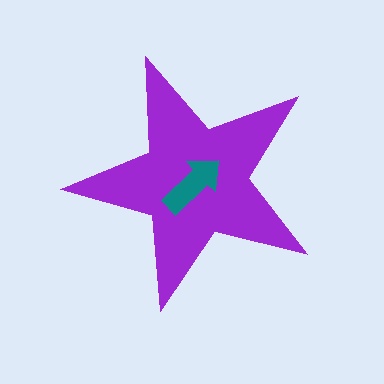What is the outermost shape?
The purple star.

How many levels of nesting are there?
2.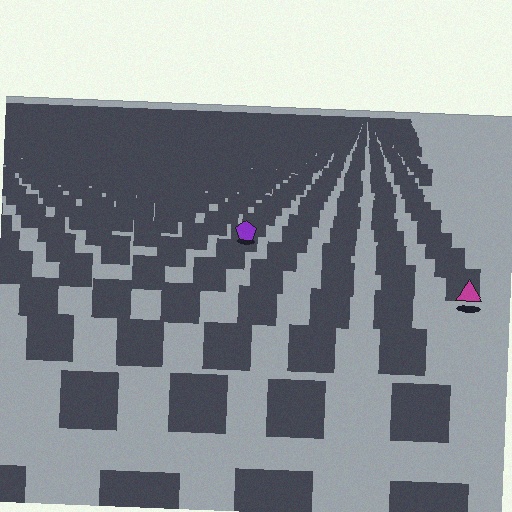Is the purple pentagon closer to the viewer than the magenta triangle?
No. The magenta triangle is closer — you can tell from the texture gradient: the ground texture is coarser near it.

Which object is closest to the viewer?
The magenta triangle is closest. The texture marks near it are larger and more spread out.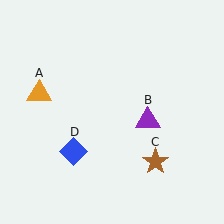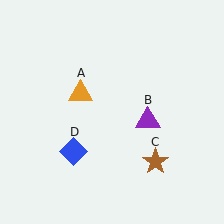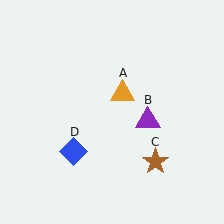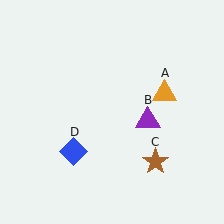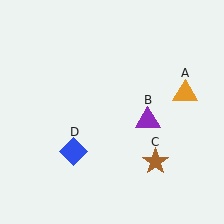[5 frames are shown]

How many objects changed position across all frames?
1 object changed position: orange triangle (object A).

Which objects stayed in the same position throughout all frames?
Purple triangle (object B) and brown star (object C) and blue diamond (object D) remained stationary.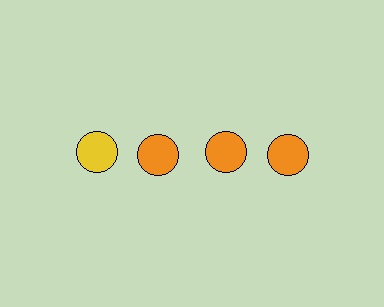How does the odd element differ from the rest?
It has a different color: yellow instead of orange.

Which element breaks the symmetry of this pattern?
The yellow circle in the top row, leftmost column breaks the symmetry. All other shapes are orange circles.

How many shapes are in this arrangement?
There are 4 shapes arranged in a grid pattern.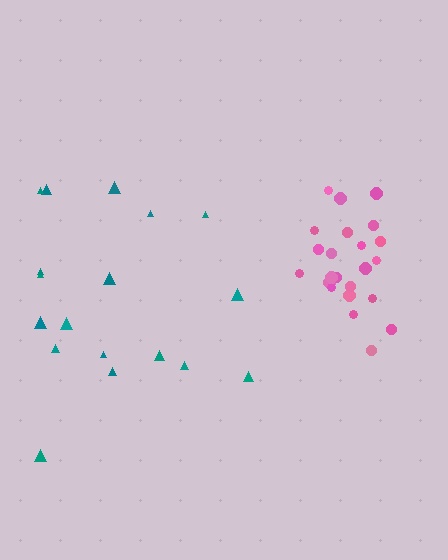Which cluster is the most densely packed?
Pink.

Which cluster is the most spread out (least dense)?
Teal.